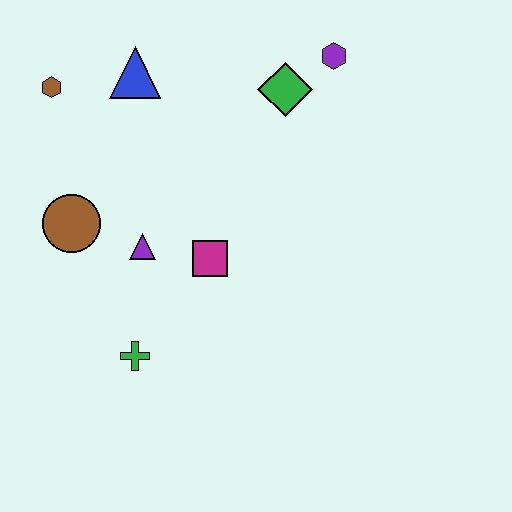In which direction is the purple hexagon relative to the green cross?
The purple hexagon is above the green cross.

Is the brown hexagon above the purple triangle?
Yes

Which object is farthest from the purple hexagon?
The green cross is farthest from the purple hexagon.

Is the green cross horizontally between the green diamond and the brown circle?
Yes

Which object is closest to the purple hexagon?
The green diamond is closest to the purple hexagon.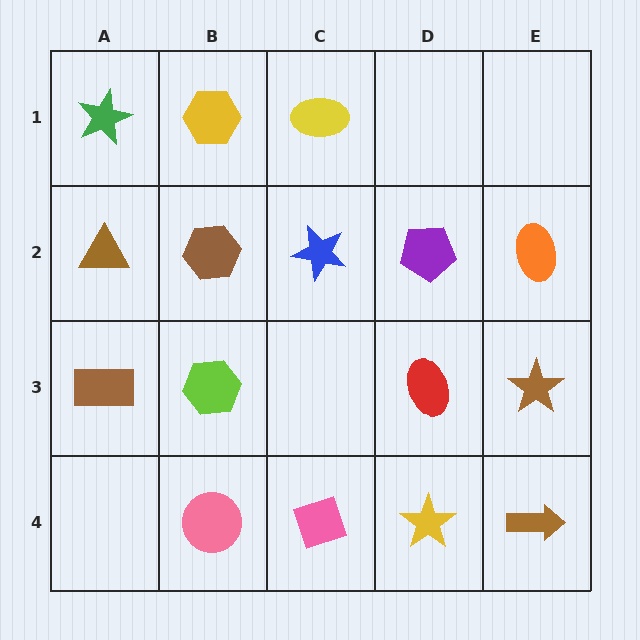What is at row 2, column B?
A brown hexagon.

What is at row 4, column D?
A yellow star.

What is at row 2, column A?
A brown triangle.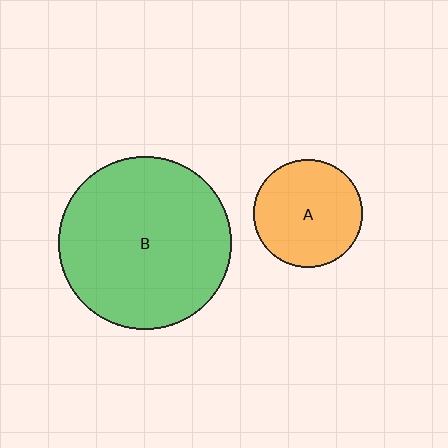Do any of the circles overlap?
No, none of the circles overlap.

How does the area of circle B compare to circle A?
Approximately 2.5 times.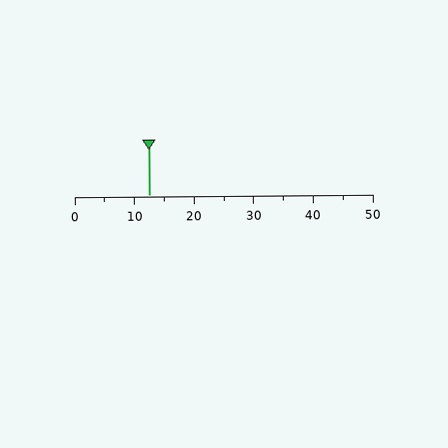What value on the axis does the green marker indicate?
The marker indicates approximately 12.5.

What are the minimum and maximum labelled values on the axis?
The axis runs from 0 to 50.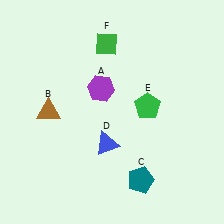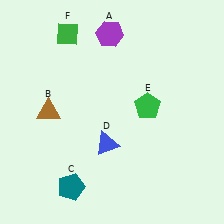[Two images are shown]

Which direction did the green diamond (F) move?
The green diamond (F) moved left.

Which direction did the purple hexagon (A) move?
The purple hexagon (A) moved up.